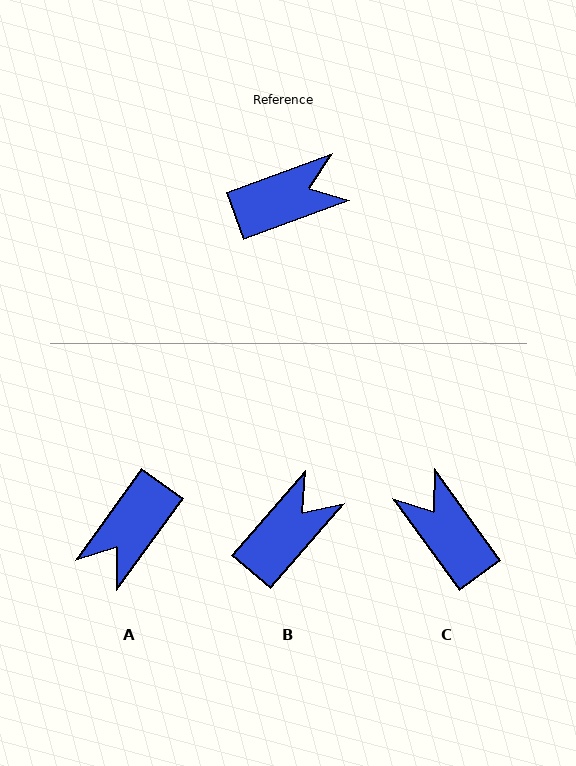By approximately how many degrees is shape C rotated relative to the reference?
Approximately 106 degrees counter-clockwise.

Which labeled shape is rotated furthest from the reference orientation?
A, about 146 degrees away.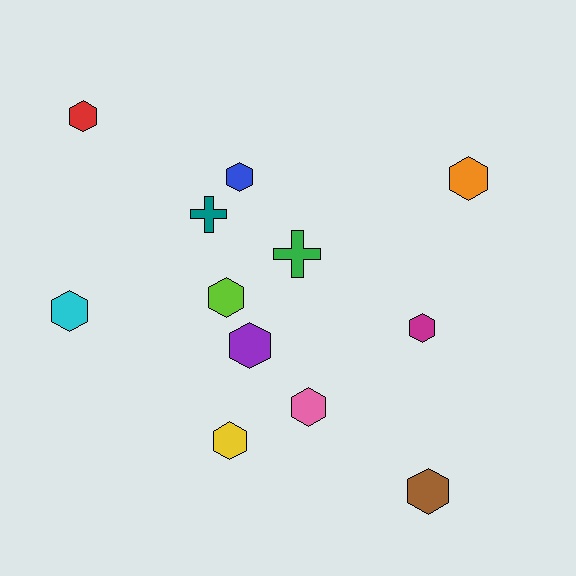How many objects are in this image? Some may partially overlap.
There are 12 objects.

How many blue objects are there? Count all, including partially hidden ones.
There is 1 blue object.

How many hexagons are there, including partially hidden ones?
There are 10 hexagons.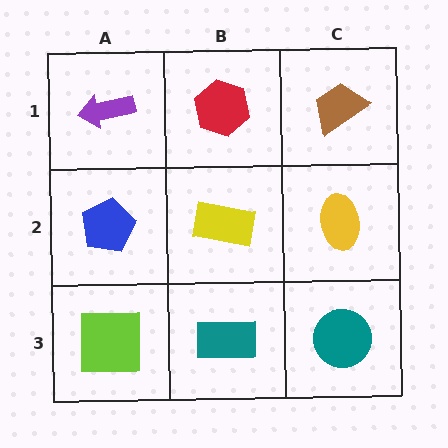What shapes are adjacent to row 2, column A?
A purple arrow (row 1, column A), a lime square (row 3, column A), a yellow rectangle (row 2, column B).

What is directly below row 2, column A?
A lime square.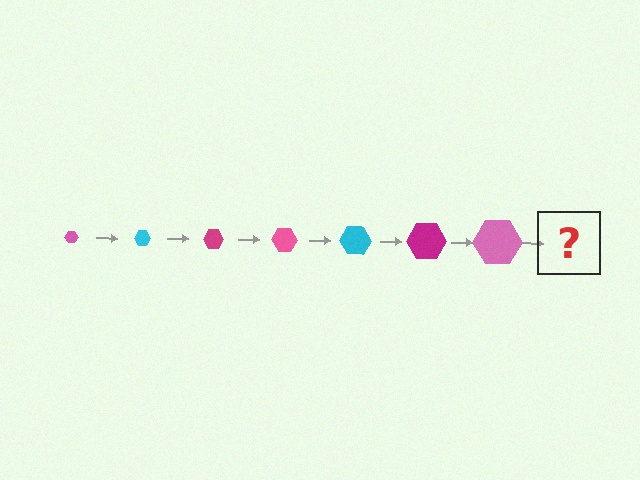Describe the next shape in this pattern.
It should be a cyan hexagon, larger than the previous one.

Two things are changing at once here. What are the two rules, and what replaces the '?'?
The two rules are that the hexagon grows larger each step and the color cycles through pink, cyan, and magenta. The '?' should be a cyan hexagon, larger than the previous one.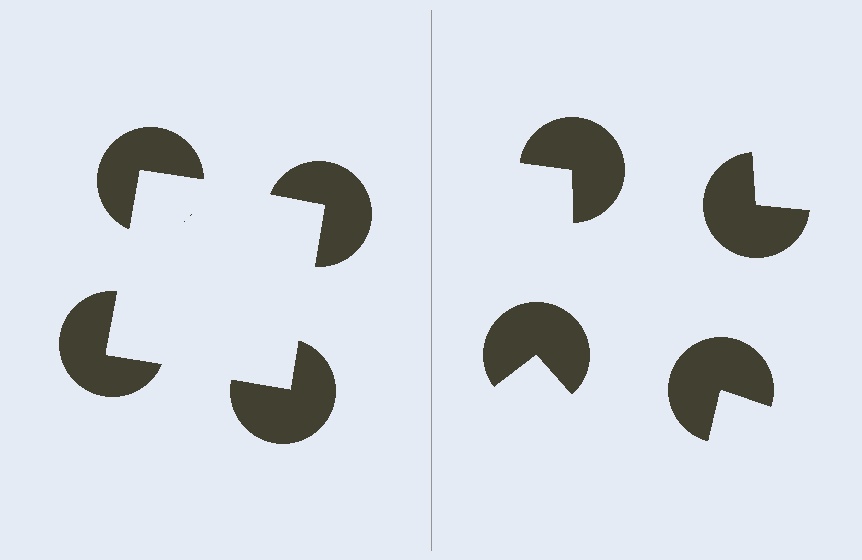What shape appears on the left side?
An illusory square.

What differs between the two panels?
The pac-man discs are positioned identically on both sides; only the wedge orientations differ. On the left they align to a square; on the right they are misaligned.